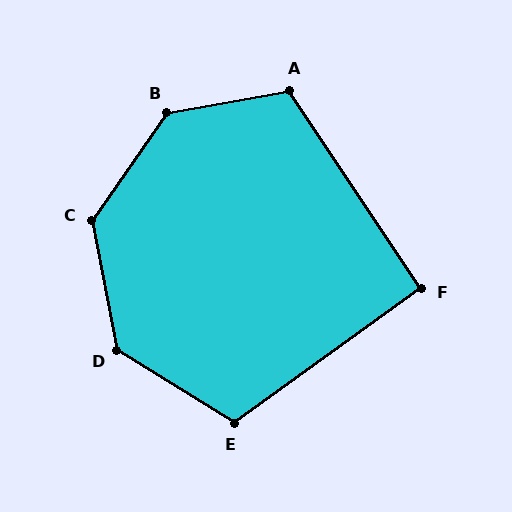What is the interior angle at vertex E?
Approximately 113 degrees (obtuse).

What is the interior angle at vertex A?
Approximately 114 degrees (obtuse).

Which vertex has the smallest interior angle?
F, at approximately 92 degrees.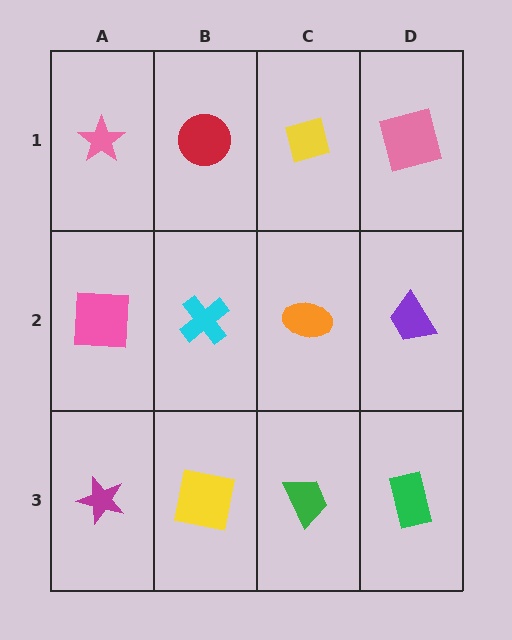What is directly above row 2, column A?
A pink star.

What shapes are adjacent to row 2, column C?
A yellow diamond (row 1, column C), a green trapezoid (row 3, column C), a cyan cross (row 2, column B), a purple trapezoid (row 2, column D).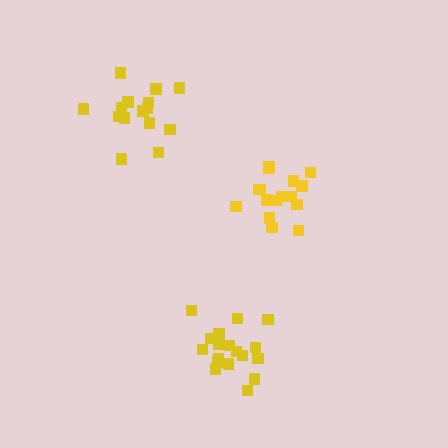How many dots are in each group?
Group 1: 16 dots, Group 2: 15 dots, Group 3: 18 dots (49 total).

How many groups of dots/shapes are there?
There are 3 groups.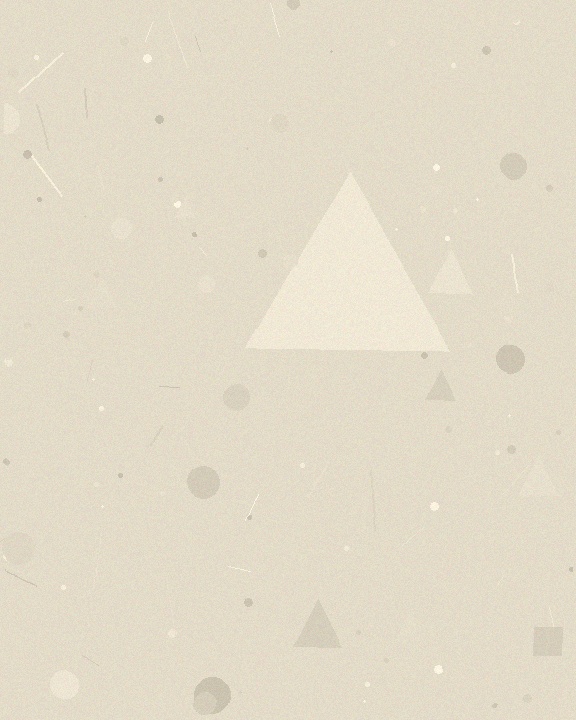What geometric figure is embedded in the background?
A triangle is embedded in the background.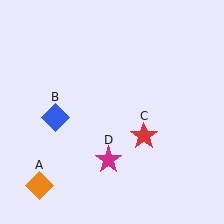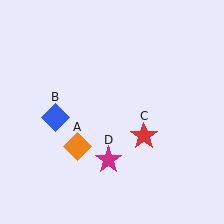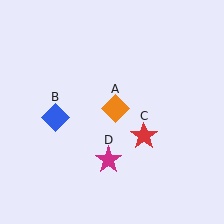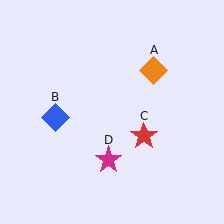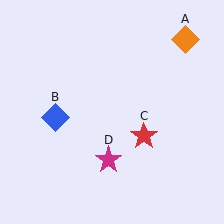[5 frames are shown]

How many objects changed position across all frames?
1 object changed position: orange diamond (object A).